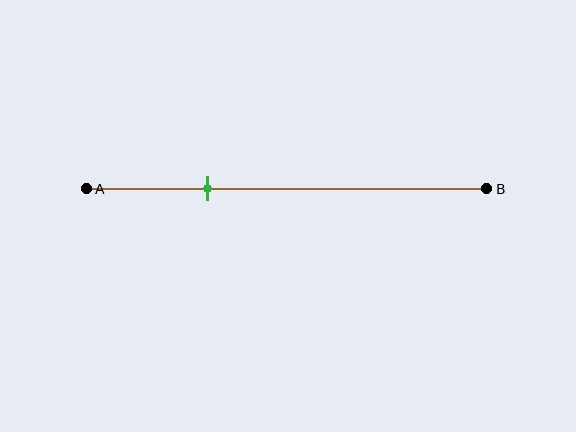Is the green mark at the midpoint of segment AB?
No, the mark is at about 30% from A, not at the 50% midpoint.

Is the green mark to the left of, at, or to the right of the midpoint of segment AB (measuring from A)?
The green mark is to the left of the midpoint of segment AB.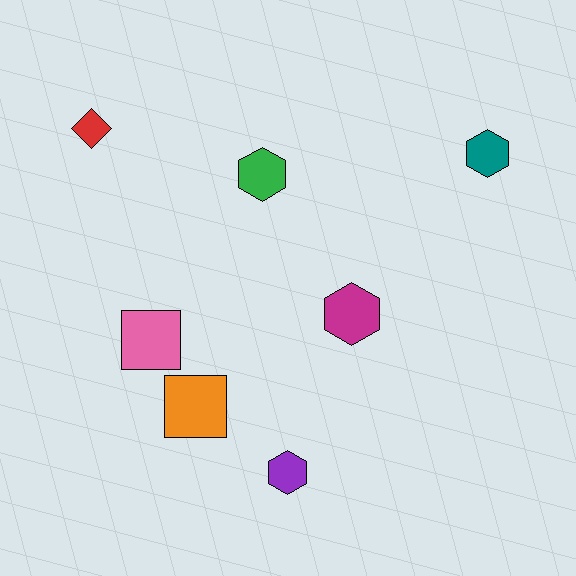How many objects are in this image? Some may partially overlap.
There are 7 objects.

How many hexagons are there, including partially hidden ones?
There are 4 hexagons.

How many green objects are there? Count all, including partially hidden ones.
There is 1 green object.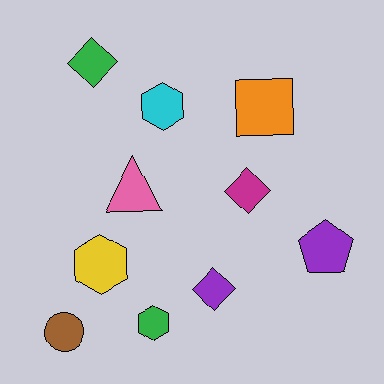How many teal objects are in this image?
There are no teal objects.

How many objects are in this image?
There are 10 objects.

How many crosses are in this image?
There are no crosses.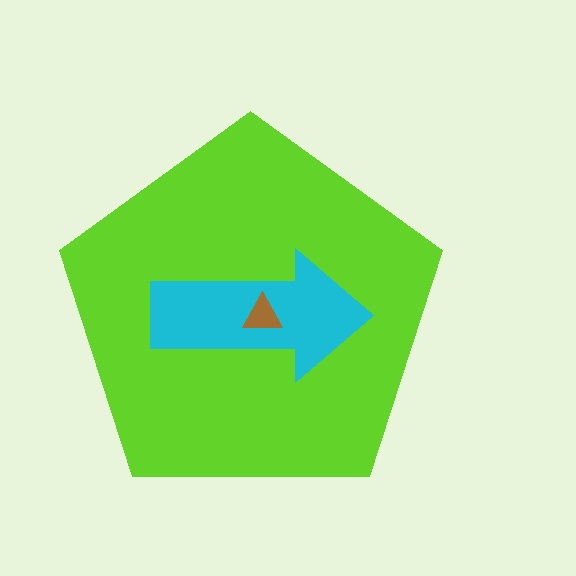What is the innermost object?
The brown triangle.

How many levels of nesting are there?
3.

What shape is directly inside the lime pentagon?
The cyan arrow.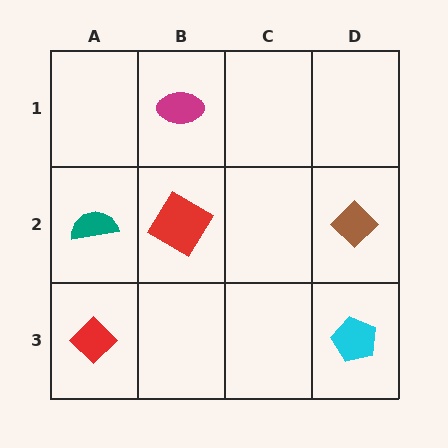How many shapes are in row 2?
3 shapes.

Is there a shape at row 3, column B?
No, that cell is empty.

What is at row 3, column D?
A cyan pentagon.